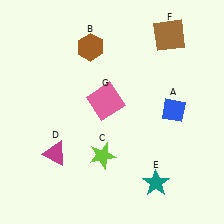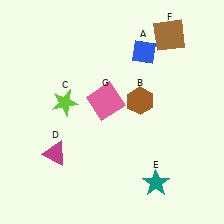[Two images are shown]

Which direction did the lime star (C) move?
The lime star (C) moved up.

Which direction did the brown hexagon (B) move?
The brown hexagon (B) moved down.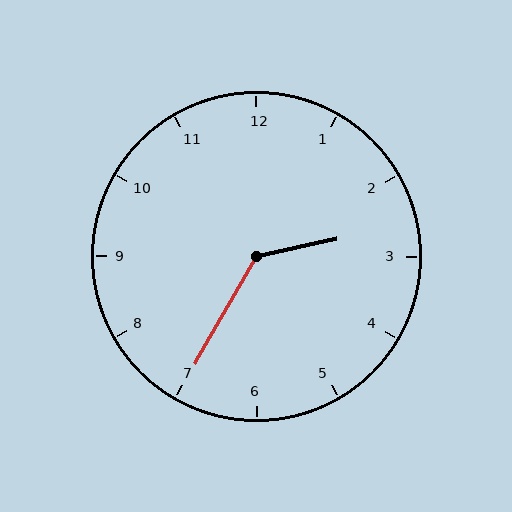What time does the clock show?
2:35.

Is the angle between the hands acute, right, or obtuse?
It is obtuse.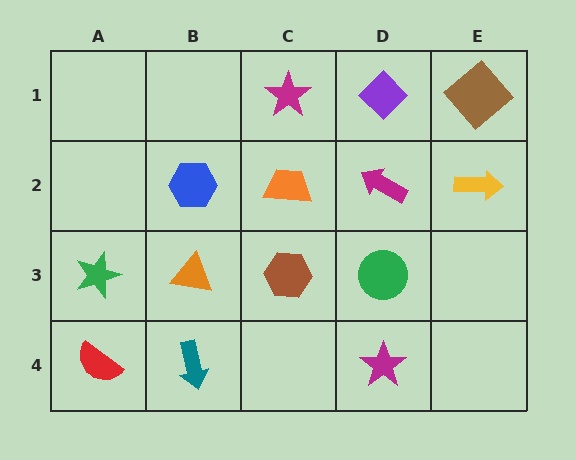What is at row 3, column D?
A green circle.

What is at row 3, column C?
A brown hexagon.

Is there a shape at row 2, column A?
No, that cell is empty.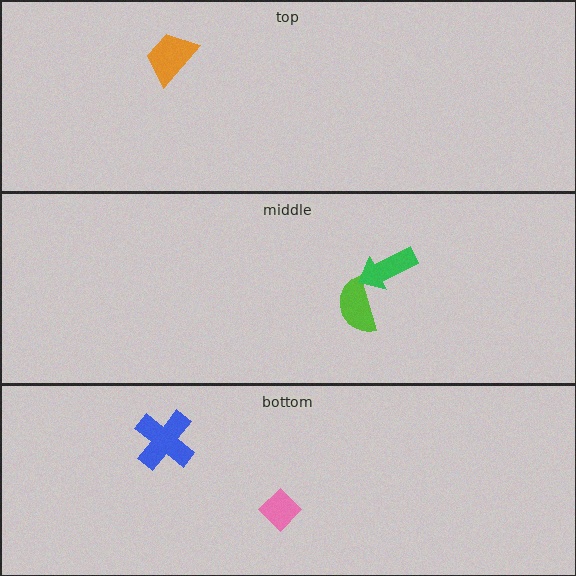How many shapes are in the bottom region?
2.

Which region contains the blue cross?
The bottom region.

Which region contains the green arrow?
The middle region.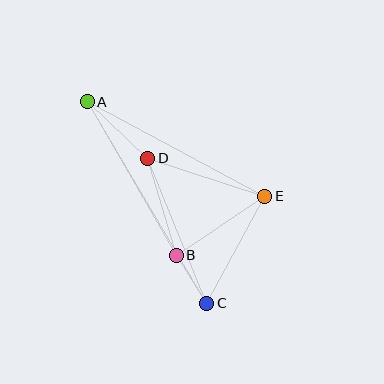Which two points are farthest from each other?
Points A and C are farthest from each other.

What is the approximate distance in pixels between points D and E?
The distance between D and E is approximately 123 pixels.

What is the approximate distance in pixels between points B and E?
The distance between B and E is approximately 106 pixels.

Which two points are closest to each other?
Points B and C are closest to each other.